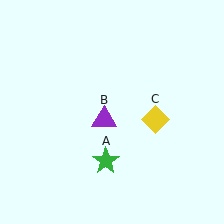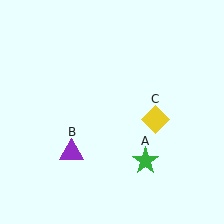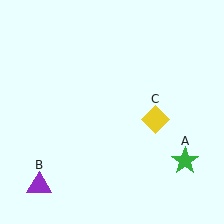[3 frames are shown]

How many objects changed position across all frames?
2 objects changed position: green star (object A), purple triangle (object B).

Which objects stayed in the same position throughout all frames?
Yellow diamond (object C) remained stationary.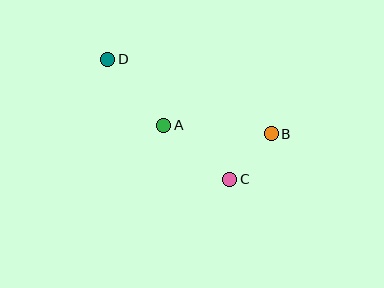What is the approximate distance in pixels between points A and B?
The distance between A and B is approximately 108 pixels.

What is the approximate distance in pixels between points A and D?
The distance between A and D is approximately 87 pixels.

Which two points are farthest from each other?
Points B and D are farthest from each other.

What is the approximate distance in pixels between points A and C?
The distance between A and C is approximately 85 pixels.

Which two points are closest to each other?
Points B and C are closest to each other.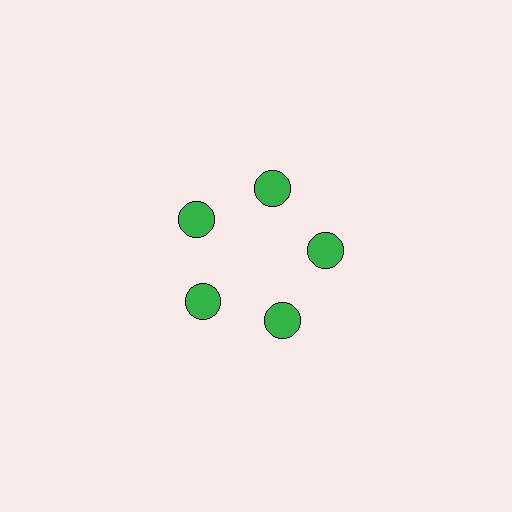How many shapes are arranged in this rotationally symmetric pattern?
There are 5 shapes, arranged in 5 groups of 1.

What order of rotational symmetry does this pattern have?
This pattern has 5-fold rotational symmetry.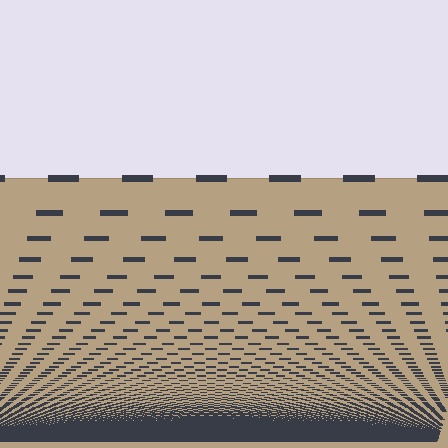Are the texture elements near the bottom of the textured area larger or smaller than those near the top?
Smaller. The gradient is inverted — elements near the bottom are smaller and denser.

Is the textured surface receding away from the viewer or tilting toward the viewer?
The surface appears to tilt toward the viewer. Texture elements get larger and sparser toward the top.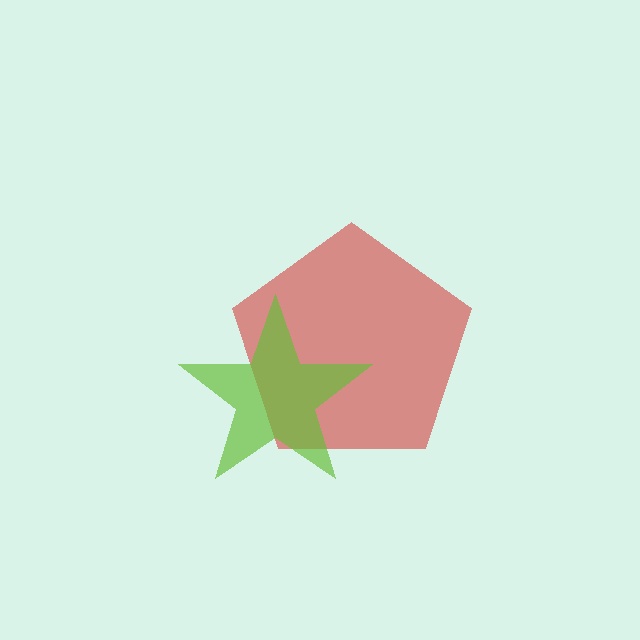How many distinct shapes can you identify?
There are 2 distinct shapes: a red pentagon, a lime star.